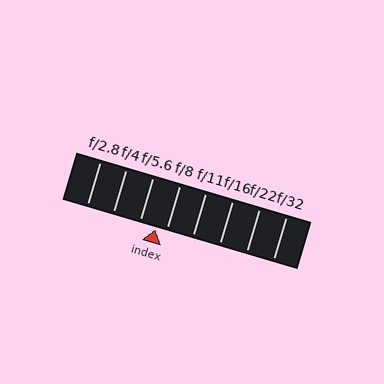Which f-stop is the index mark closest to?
The index mark is closest to f/8.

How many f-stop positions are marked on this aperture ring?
There are 8 f-stop positions marked.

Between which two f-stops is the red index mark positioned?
The index mark is between f/5.6 and f/8.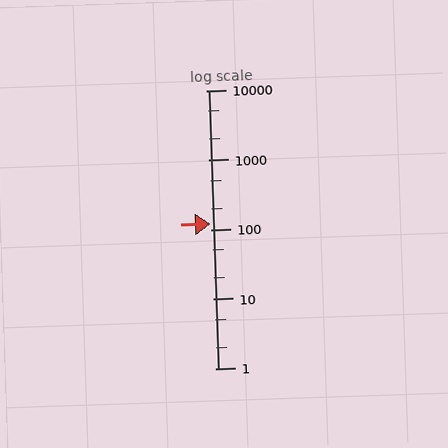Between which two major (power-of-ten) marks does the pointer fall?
The pointer is between 100 and 1000.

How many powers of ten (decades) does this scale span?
The scale spans 4 decades, from 1 to 10000.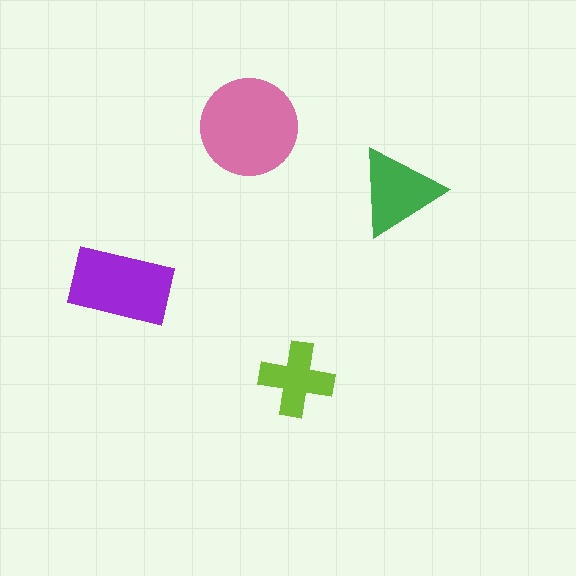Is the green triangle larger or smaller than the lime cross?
Larger.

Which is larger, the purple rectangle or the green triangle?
The purple rectangle.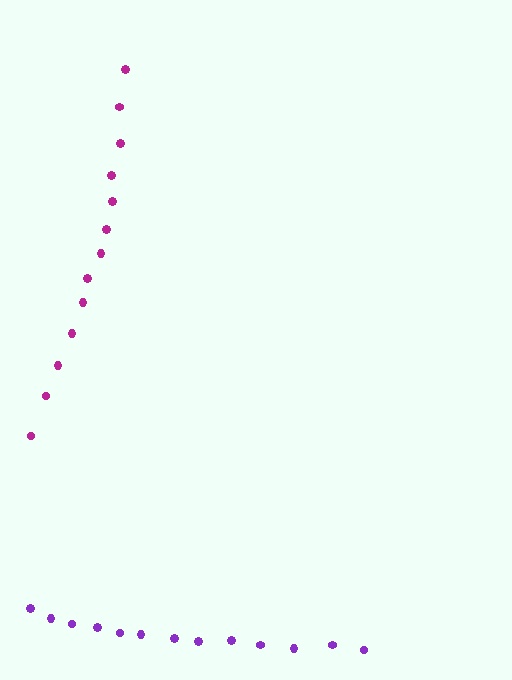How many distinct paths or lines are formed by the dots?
There are 2 distinct paths.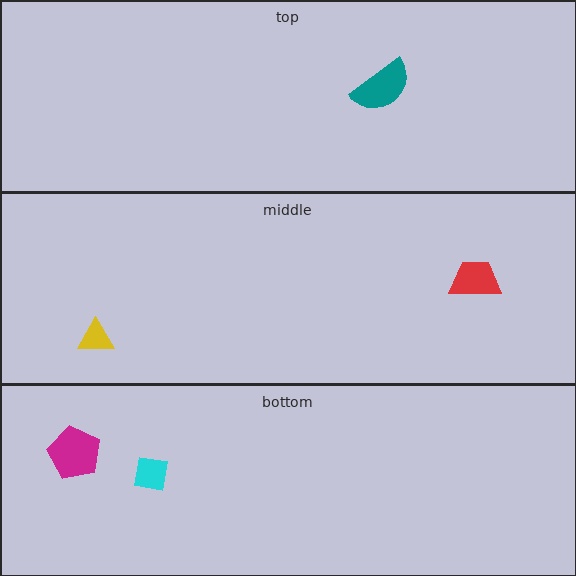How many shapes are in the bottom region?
2.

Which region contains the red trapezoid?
The middle region.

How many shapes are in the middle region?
2.